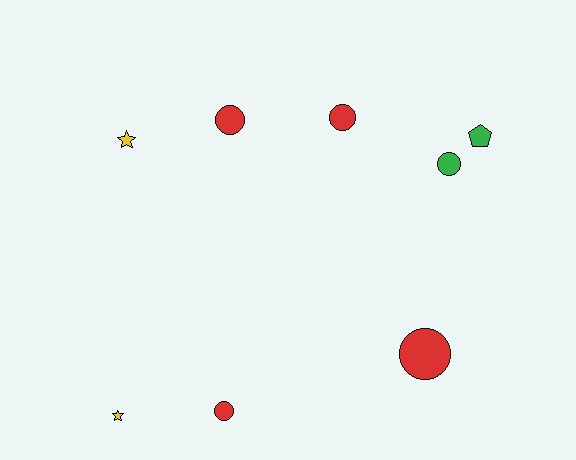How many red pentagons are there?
There are no red pentagons.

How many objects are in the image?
There are 8 objects.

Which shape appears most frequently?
Circle, with 5 objects.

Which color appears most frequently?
Red, with 4 objects.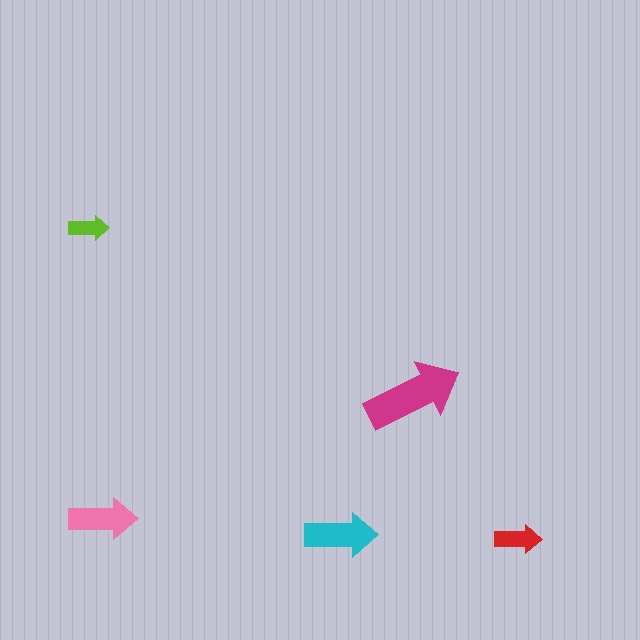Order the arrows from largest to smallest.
the magenta one, the cyan one, the pink one, the red one, the lime one.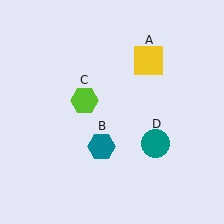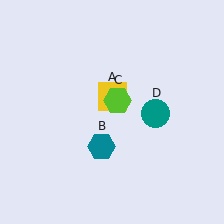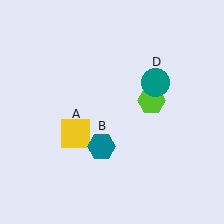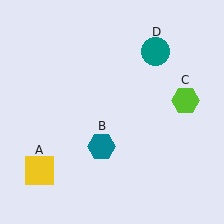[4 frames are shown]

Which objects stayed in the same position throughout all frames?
Teal hexagon (object B) remained stationary.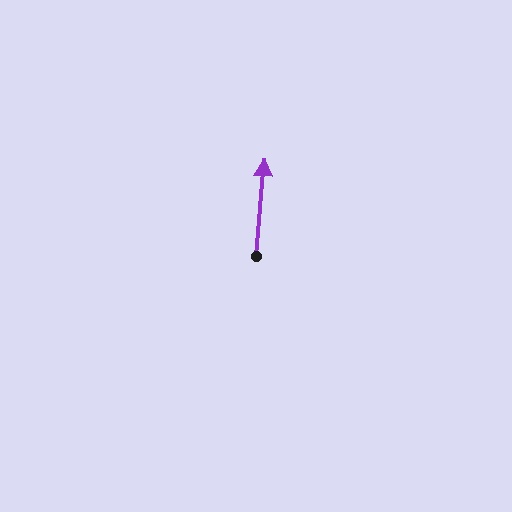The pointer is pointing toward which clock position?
Roughly 12 o'clock.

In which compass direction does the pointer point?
North.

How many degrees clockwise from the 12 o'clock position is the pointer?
Approximately 5 degrees.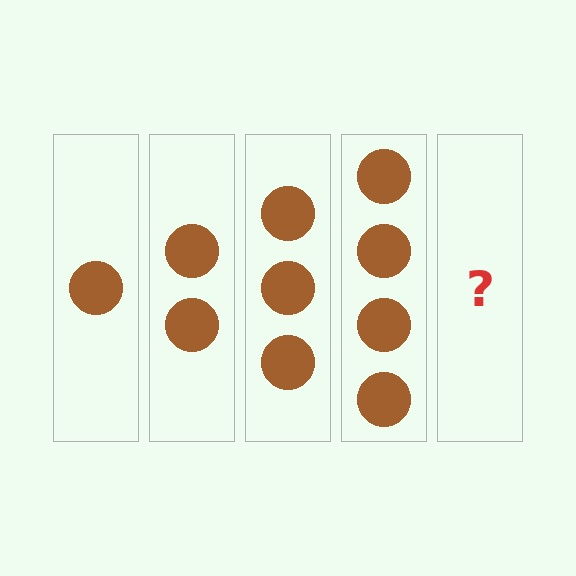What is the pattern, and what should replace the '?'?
The pattern is that each step adds one more circle. The '?' should be 5 circles.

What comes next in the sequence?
The next element should be 5 circles.